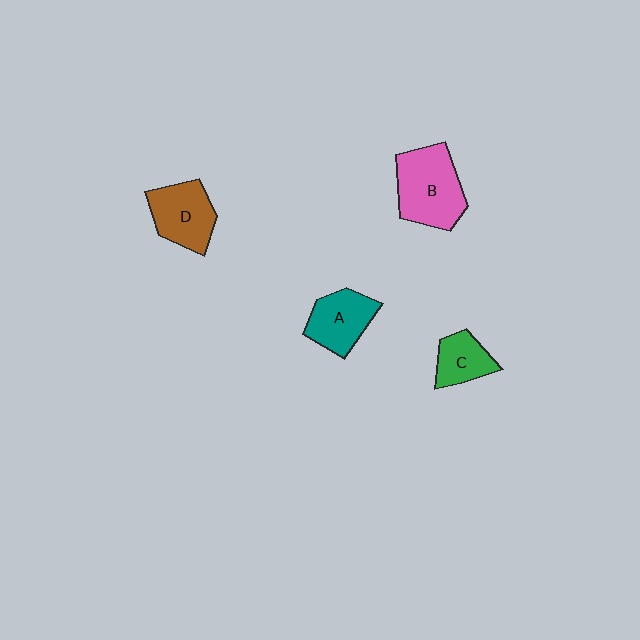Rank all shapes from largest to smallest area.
From largest to smallest: B (pink), D (brown), A (teal), C (green).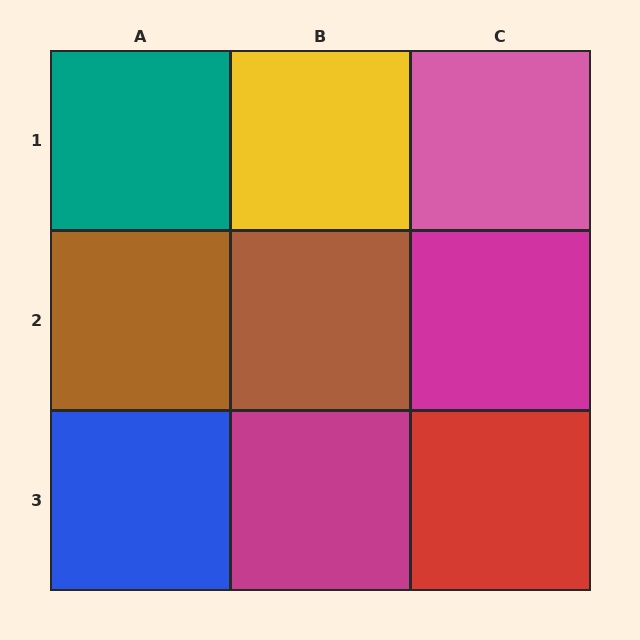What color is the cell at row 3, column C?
Red.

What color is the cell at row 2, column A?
Brown.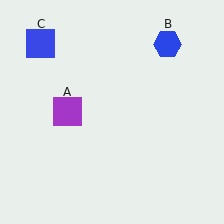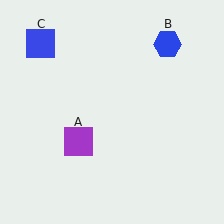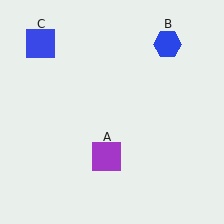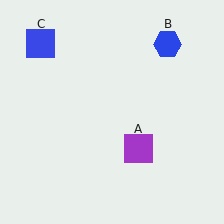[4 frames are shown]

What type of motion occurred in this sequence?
The purple square (object A) rotated counterclockwise around the center of the scene.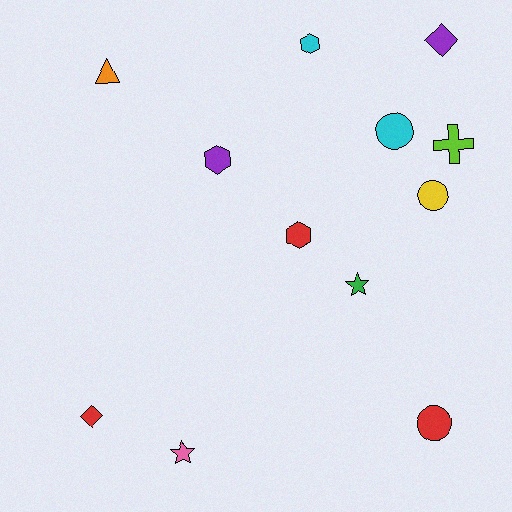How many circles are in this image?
There are 3 circles.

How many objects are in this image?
There are 12 objects.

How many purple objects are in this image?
There are 2 purple objects.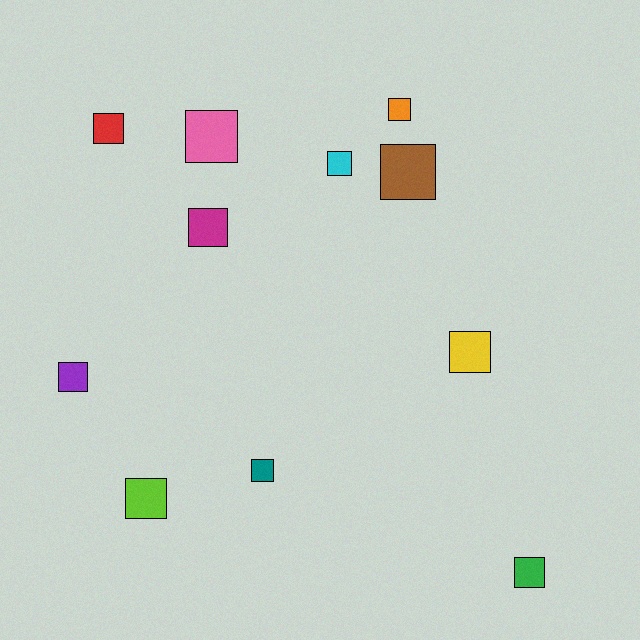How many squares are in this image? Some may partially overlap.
There are 11 squares.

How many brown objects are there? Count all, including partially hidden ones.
There is 1 brown object.